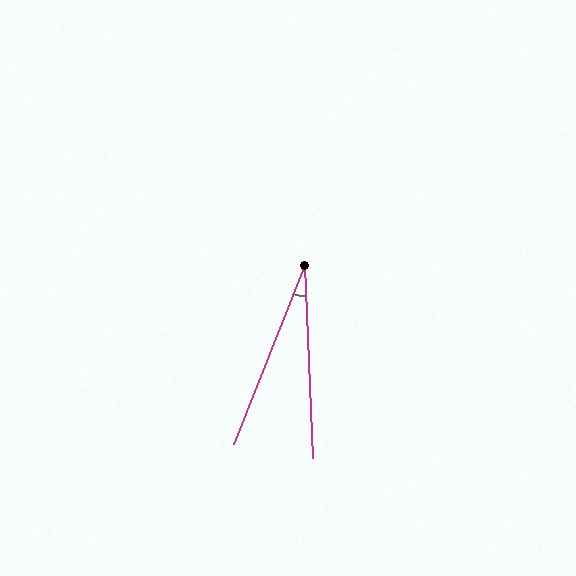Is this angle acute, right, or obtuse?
It is acute.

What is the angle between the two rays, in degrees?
Approximately 24 degrees.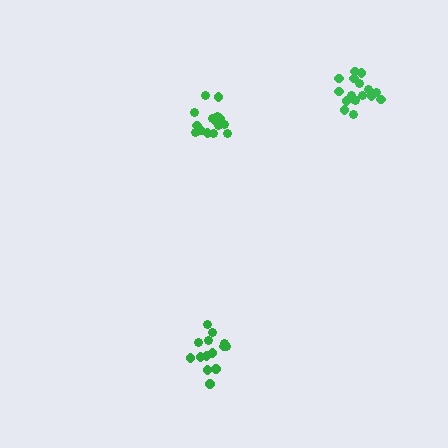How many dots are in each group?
Group 1: 14 dots, Group 2: 15 dots, Group 3: 17 dots (46 total).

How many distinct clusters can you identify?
There are 3 distinct clusters.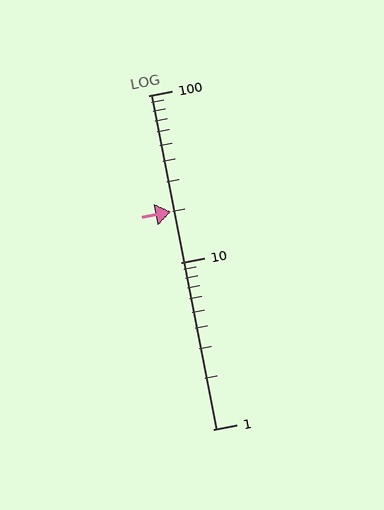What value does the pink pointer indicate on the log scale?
The pointer indicates approximately 20.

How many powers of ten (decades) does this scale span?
The scale spans 2 decades, from 1 to 100.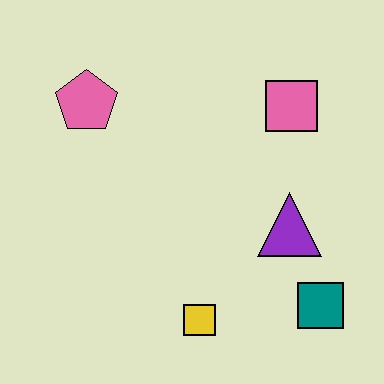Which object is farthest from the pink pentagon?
The teal square is farthest from the pink pentagon.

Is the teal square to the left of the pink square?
No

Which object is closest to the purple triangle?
The teal square is closest to the purple triangle.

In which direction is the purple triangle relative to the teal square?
The purple triangle is above the teal square.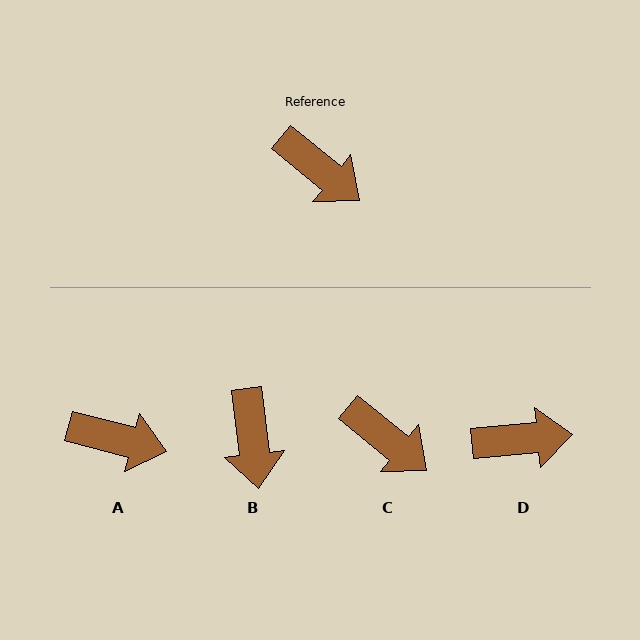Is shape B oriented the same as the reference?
No, it is off by about 44 degrees.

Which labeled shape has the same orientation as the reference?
C.